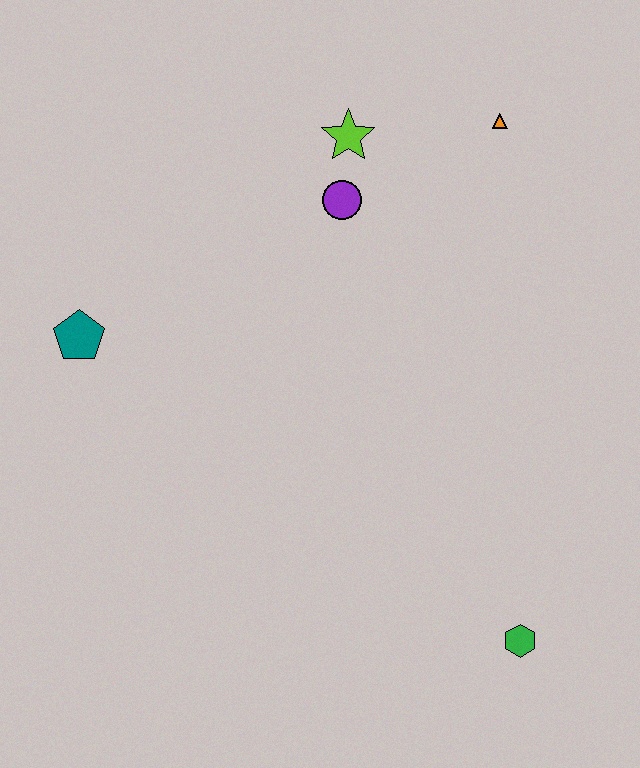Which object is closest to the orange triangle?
The lime star is closest to the orange triangle.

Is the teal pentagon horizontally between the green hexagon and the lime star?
No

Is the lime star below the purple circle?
No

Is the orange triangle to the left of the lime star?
No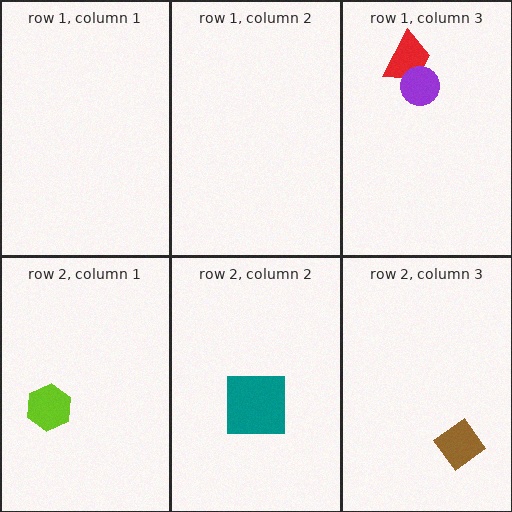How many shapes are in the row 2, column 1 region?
1.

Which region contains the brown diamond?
The row 2, column 3 region.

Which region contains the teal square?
The row 2, column 2 region.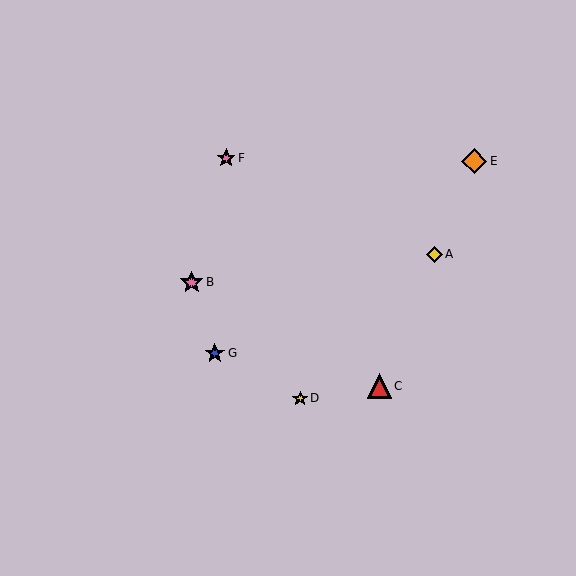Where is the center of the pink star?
The center of the pink star is at (192, 283).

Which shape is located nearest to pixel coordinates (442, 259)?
The yellow diamond (labeled A) at (434, 254) is nearest to that location.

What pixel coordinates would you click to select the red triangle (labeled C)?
Click at (379, 386) to select the red triangle C.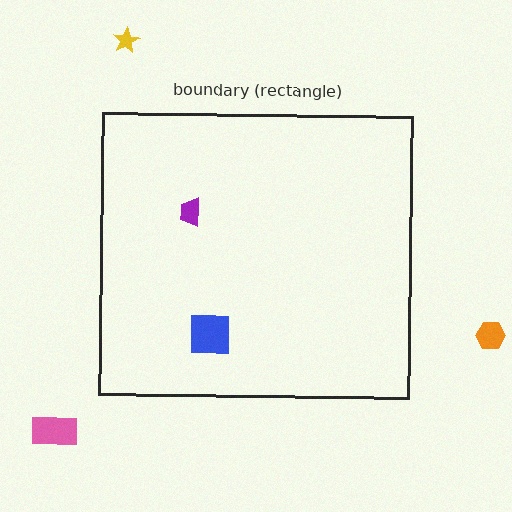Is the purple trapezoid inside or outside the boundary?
Inside.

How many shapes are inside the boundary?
2 inside, 3 outside.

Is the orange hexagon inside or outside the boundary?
Outside.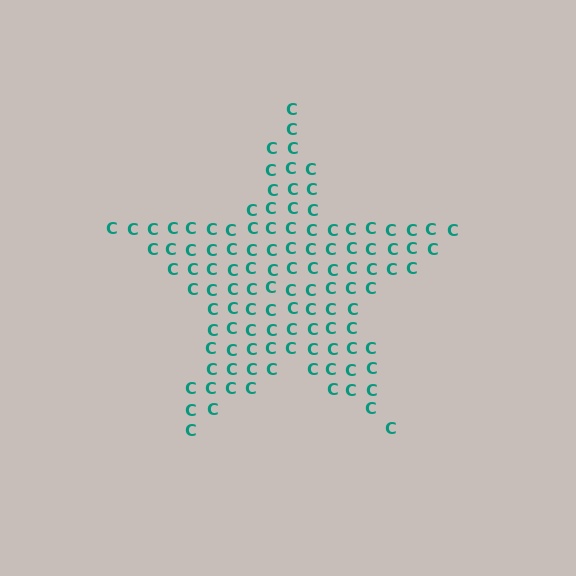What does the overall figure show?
The overall figure shows a star.